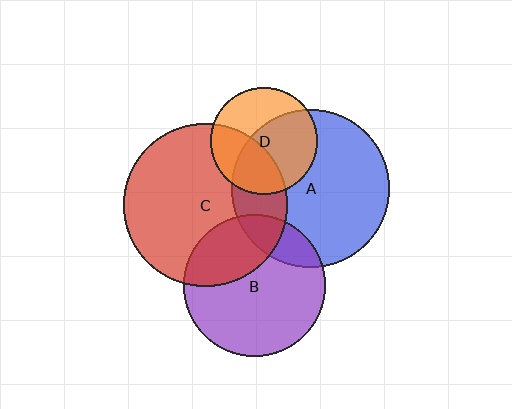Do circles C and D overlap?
Yes.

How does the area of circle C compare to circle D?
Approximately 2.3 times.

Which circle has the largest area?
Circle C (red).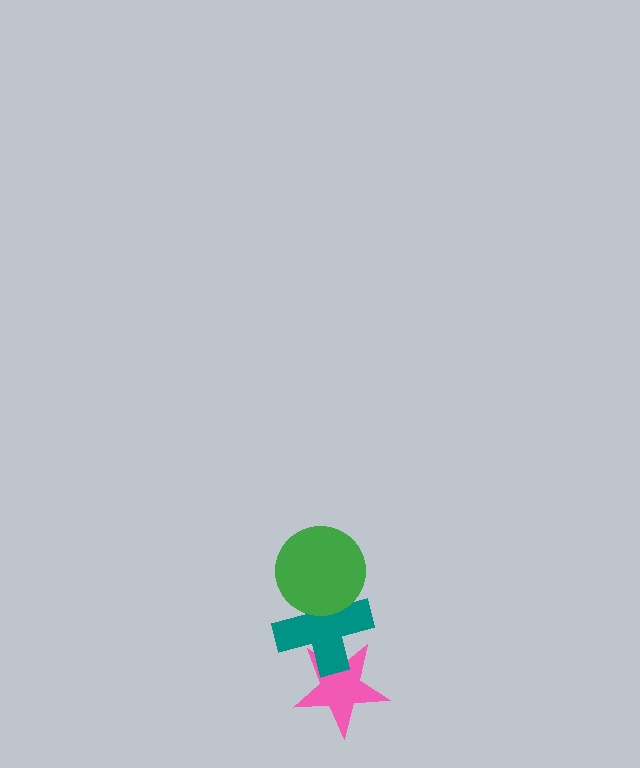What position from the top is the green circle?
The green circle is 1st from the top.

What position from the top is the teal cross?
The teal cross is 2nd from the top.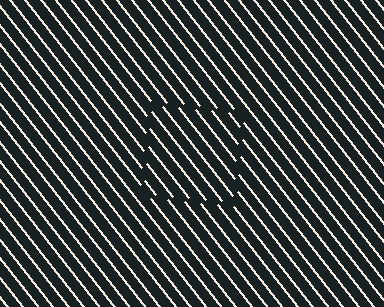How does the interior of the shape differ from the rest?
The interior of the shape contains the same grating, shifted by half a period — the contour is defined by the phase discontinuity where line-ends from the inner and outer gratings abut.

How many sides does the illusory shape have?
4 sides — the line-ends trace a square.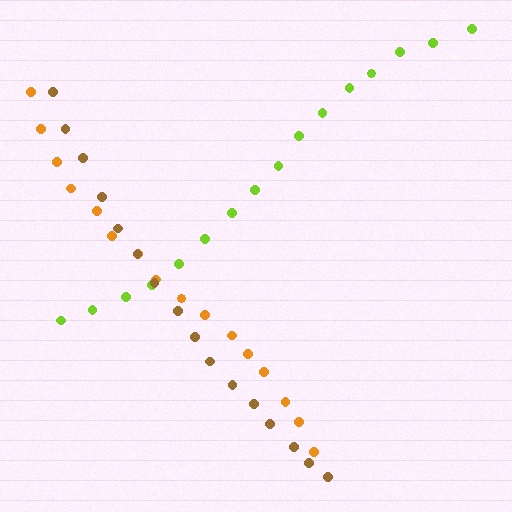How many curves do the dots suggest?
There are 3 distinct paths.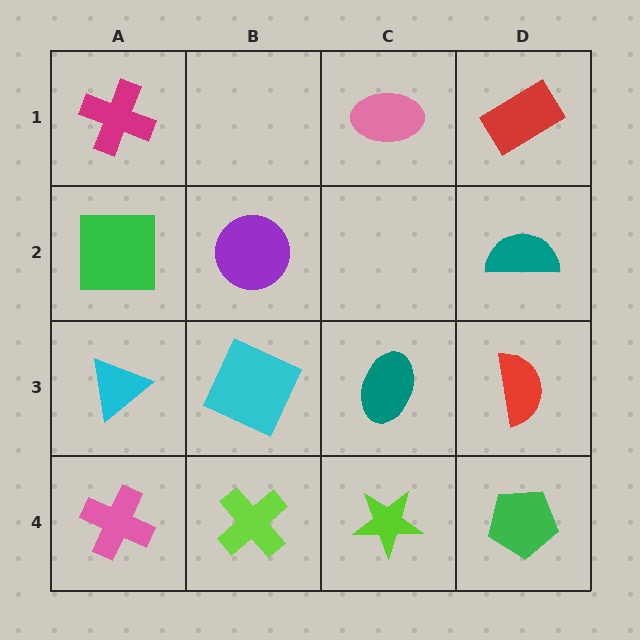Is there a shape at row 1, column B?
No, that cell is empty.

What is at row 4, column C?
A lime star.